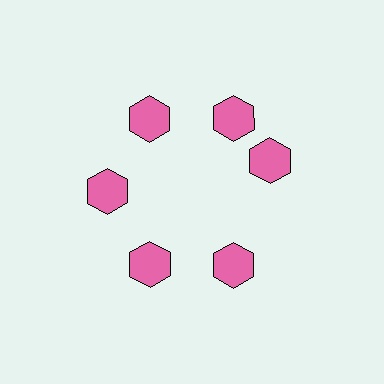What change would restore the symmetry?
The symmetry would be restored by rotating it back into even spacing with its neighbors so that all 6 hexagons sit at equal angles and equal distance from the center.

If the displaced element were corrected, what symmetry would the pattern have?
It would have 6-fold rotational symmetry — the pattern would map onto itself every 60 degrees.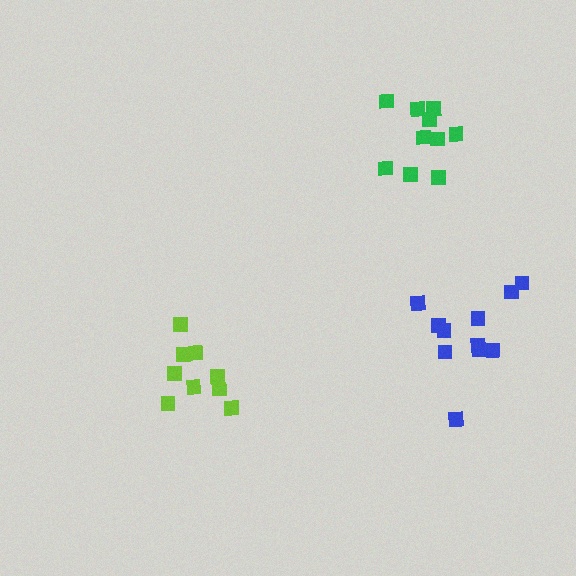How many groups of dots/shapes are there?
There are 3 groups.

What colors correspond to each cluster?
The clusters are colored: lime, green, blue.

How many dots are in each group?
Group 1: 9 dots, Group 2: 10 dots, Group 3: 11 dots (30 total).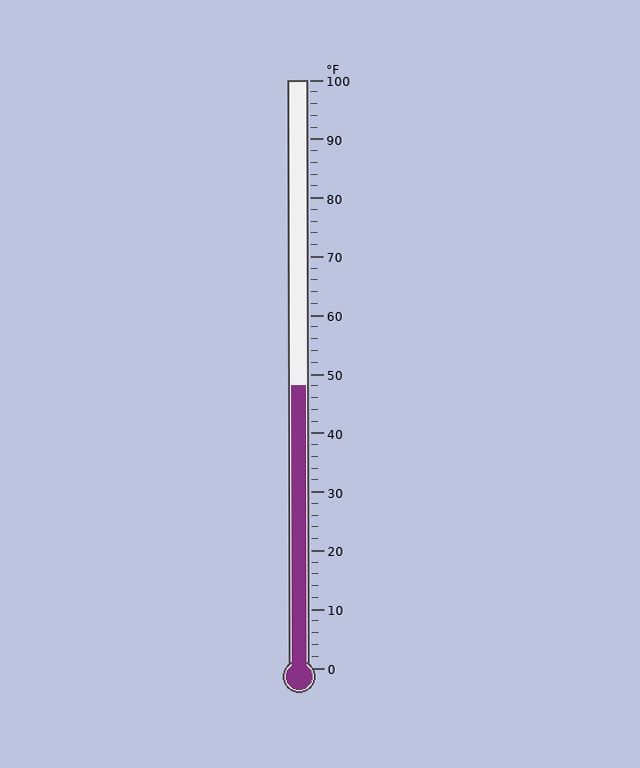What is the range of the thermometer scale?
The thermometer scale ranges from 0°F to 100°F.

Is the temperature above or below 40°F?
The temperature is above 40°F.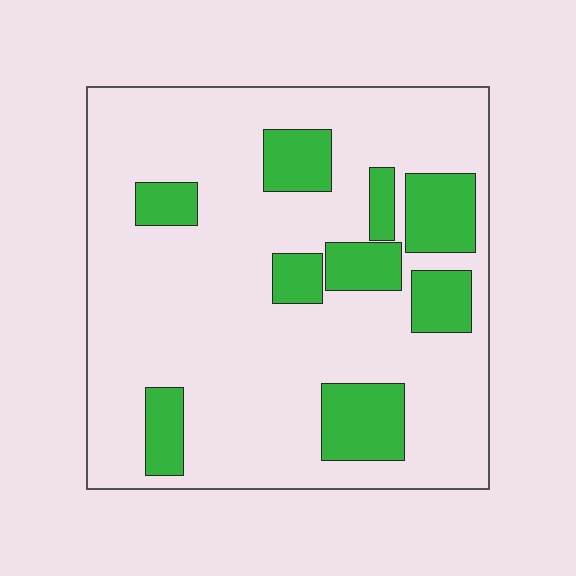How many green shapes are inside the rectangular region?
9.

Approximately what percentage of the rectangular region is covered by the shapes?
Approximately 20%.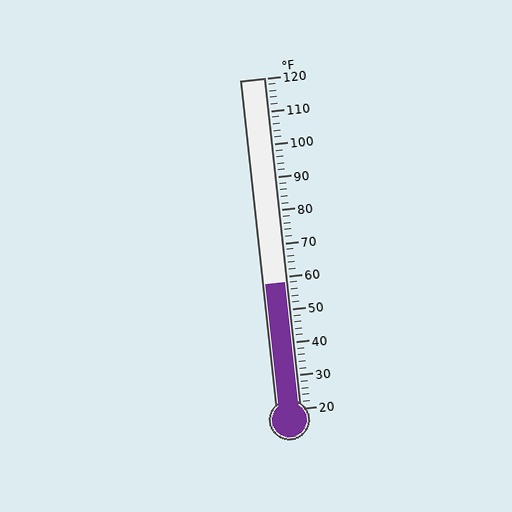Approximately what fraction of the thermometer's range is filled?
The thermometer is filled to approximately 40% of its range.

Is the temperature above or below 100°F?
The temperature is below 100°F.